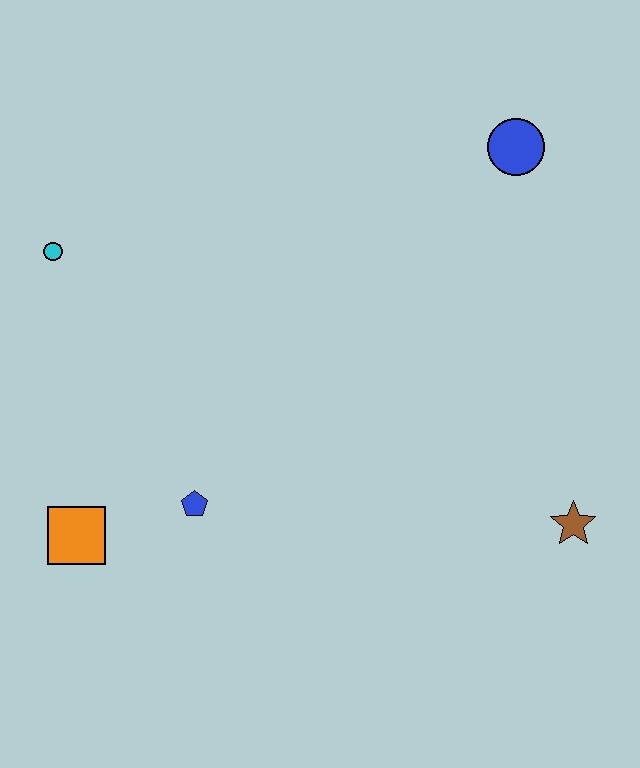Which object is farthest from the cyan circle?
The brown star is farthest from the cyan circle.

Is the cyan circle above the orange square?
Yes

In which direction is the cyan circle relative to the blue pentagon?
The cyan circle is above the blue pentagon.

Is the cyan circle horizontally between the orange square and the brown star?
No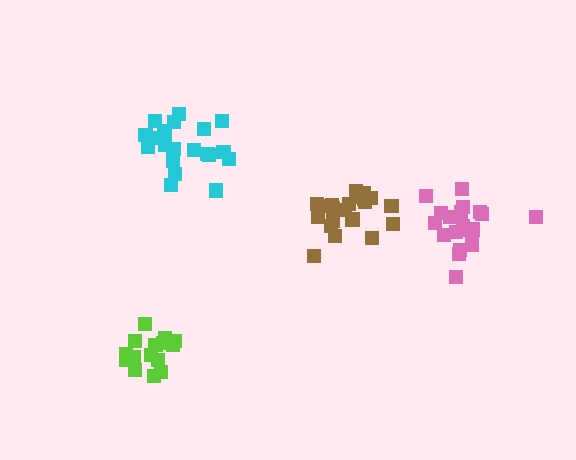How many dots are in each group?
Group 1: 21 dots, Group 2: 15 dots, Group 3: 21 dots, Group 4: 20 dots (77 total).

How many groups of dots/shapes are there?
There are 4 groups.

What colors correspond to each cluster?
The clusters are colored: brown, lime, cyan, pink.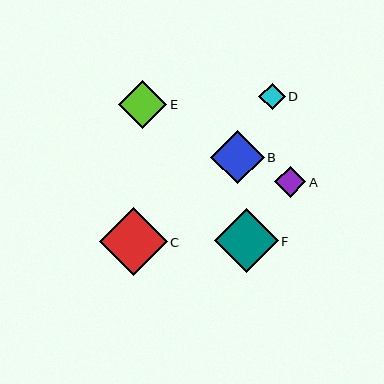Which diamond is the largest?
Diamond C is the largest with a size of approximately 68 pixels.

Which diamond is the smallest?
Diamond D is the smallest with a size of approximately 27 pixels.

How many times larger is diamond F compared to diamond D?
Diamond F is approximately 2.4 times the size of diamond D.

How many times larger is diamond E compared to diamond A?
Diamond E is approximately 1.5 times the size of diamond A.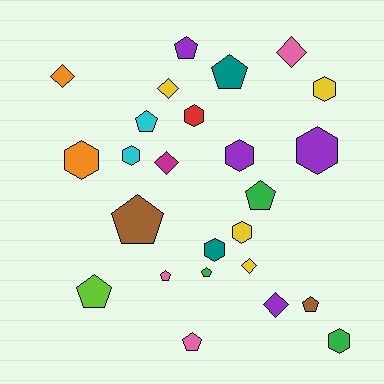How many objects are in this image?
There are 25 objects.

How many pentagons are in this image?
There are 10 pentagons.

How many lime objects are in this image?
There is 1 lime object.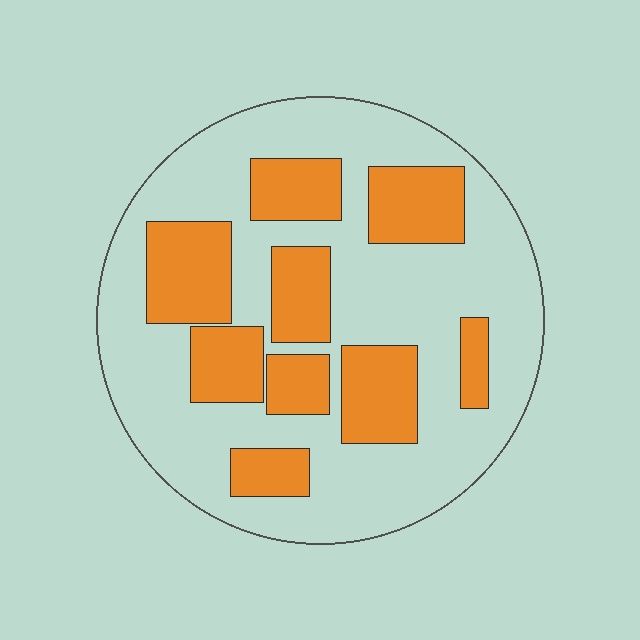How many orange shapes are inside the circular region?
9.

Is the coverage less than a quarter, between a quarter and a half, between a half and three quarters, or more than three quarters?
Between a quarter and a half.